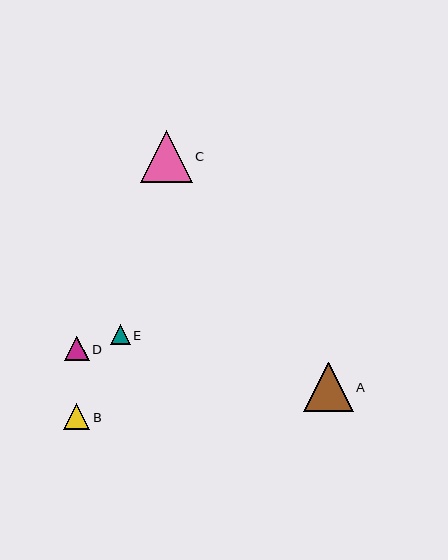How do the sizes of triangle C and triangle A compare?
Triangle C and triangle A are approximately the same size.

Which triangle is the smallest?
Triangle E is the smallest with a size of approximately 20 pixels.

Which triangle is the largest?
Triangle C is the largest with a size of approximately 52 pixels.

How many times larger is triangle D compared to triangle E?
Triangle D is approximately 1.2 times the size of triangle E.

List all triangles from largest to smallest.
From largest to smallest: C, A, B, D, E.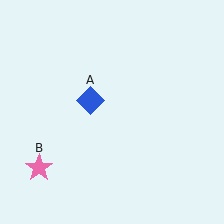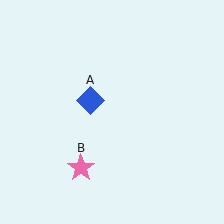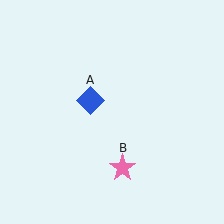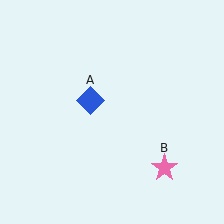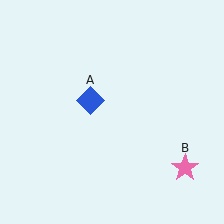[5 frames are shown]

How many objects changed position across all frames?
1 object changed position: pink star (object B).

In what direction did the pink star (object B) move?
The pink star (object B) moved right.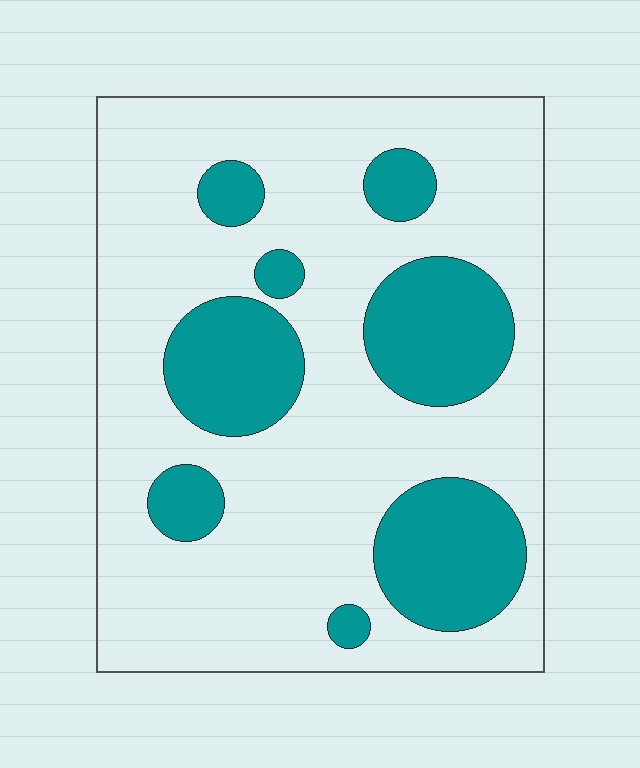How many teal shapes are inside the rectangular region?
8.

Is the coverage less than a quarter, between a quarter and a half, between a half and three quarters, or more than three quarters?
Between a quarter and a half.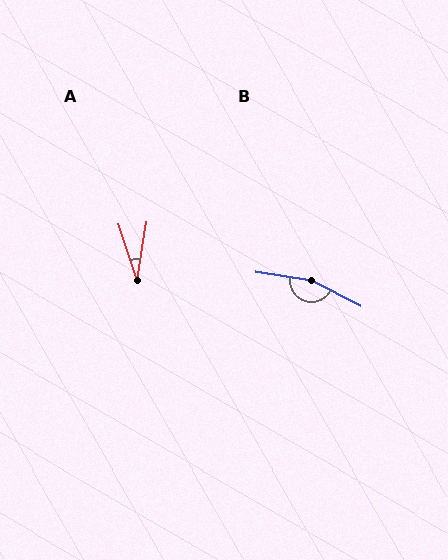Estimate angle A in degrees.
Approximately 28 degrees.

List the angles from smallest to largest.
A (28°), B (161°).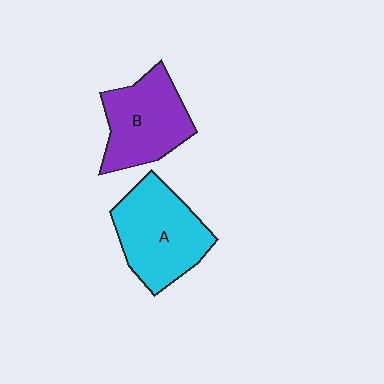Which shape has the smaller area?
Shape B (purple).